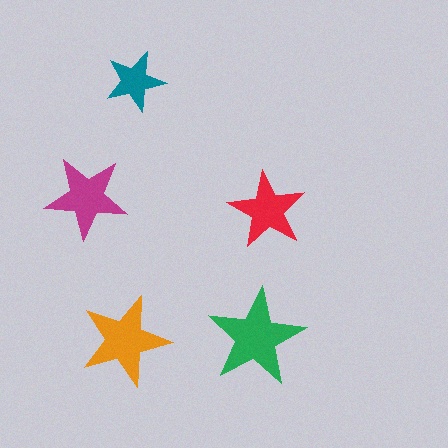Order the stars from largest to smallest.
the green one, the orange one, the magenta one, the red one, the teal one.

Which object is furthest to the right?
The red star is rightmost.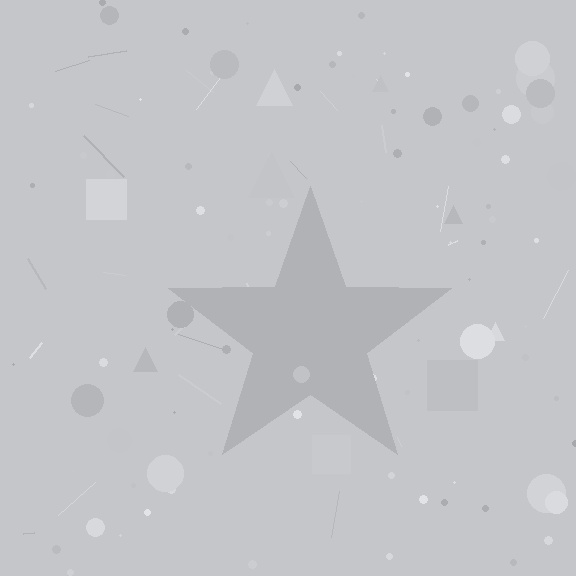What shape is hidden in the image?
A star is hidden in the image.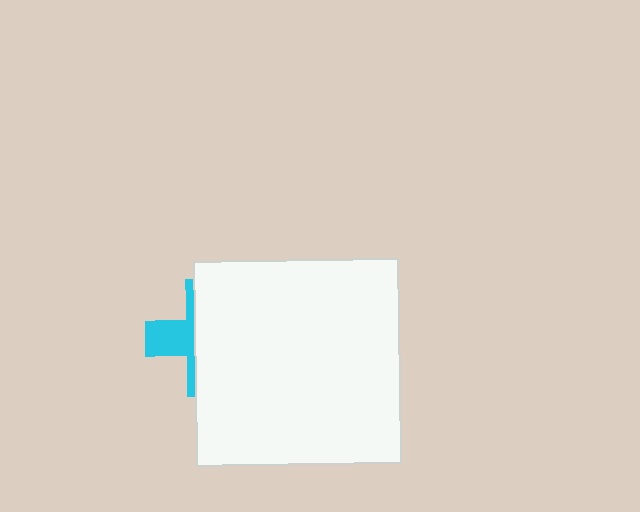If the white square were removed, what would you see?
You would see the complete cyan cross.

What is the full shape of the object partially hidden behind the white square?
The partially hidden object is a cyan cross.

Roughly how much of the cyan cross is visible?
A small part of it is visible (roughly 34%).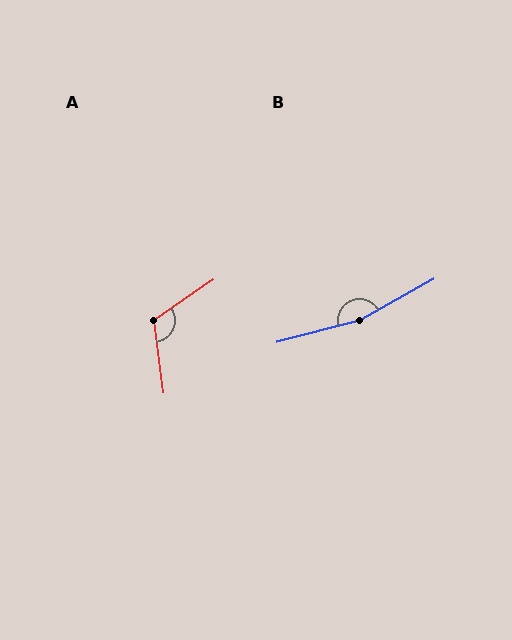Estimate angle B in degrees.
Approximately 166 degrees.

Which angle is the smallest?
A, at approximately 117 degrees.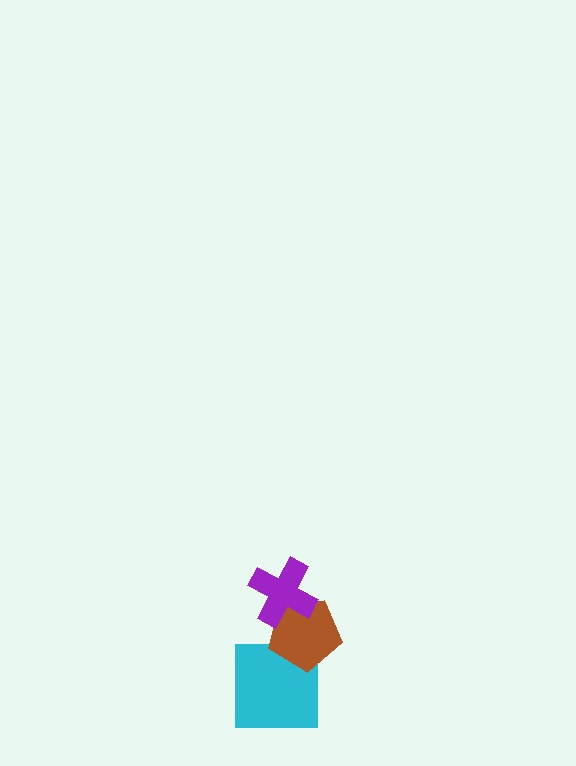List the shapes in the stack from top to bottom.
From top to bottom: the purple cross, the brown pentagon, the cyan square.